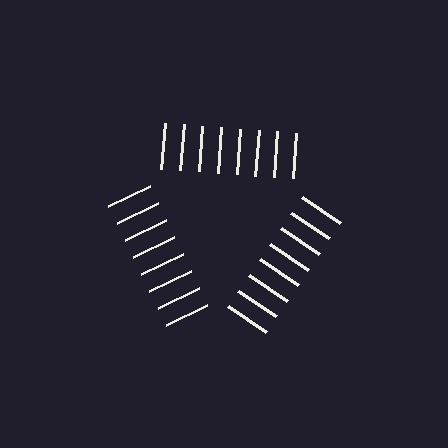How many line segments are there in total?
24 — 8 along each of the 3 edges.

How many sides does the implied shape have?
3 sides — the line-ends trace a triangle.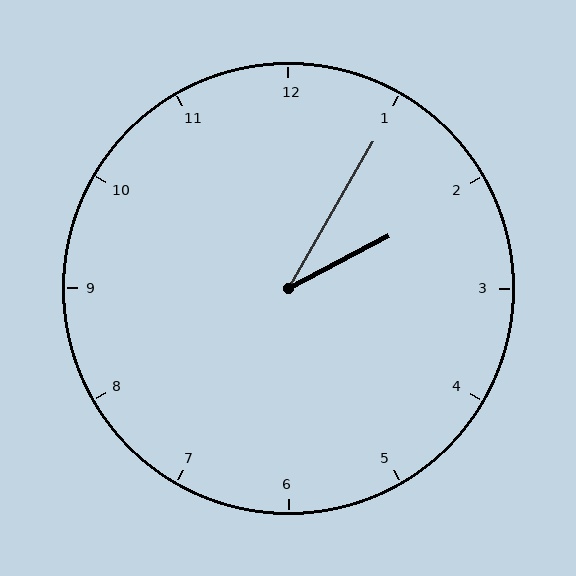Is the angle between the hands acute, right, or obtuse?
It is acute.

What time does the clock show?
2:05.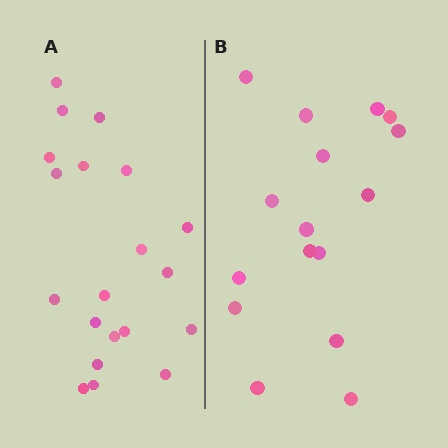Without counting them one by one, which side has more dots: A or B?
Region A (the left region) has more dots.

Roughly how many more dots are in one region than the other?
Region A has about 4 more dots than region B.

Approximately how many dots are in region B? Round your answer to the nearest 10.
About 20 dots. (The exact count is 16, which rounds to 20.)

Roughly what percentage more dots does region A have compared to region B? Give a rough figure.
About 25% more.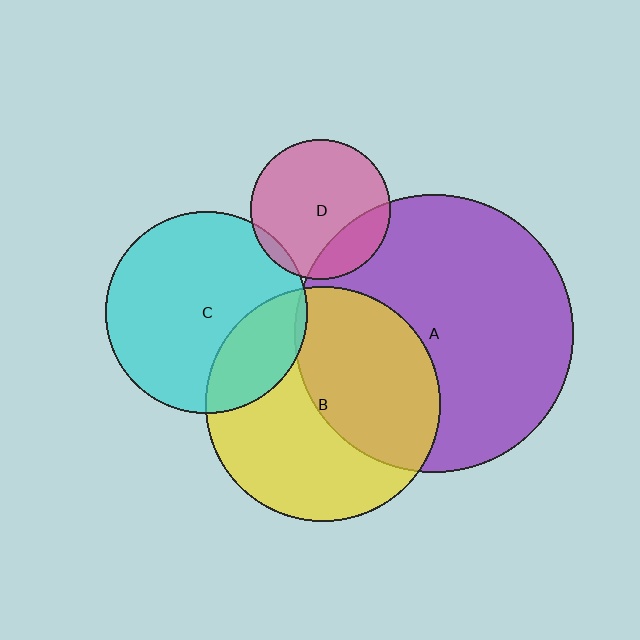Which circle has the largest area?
Circle A (purple).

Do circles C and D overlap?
Yes.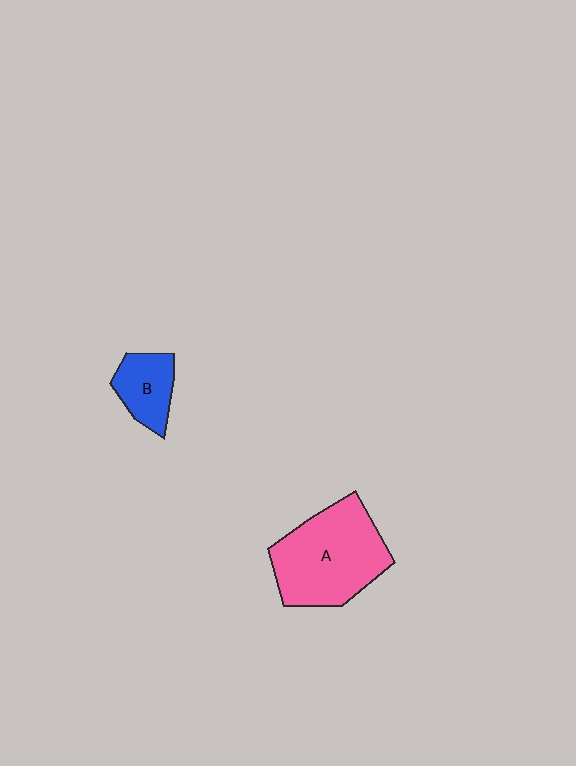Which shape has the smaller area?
Shape B (blue).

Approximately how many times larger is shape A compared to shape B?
Approximately 2.5 times.